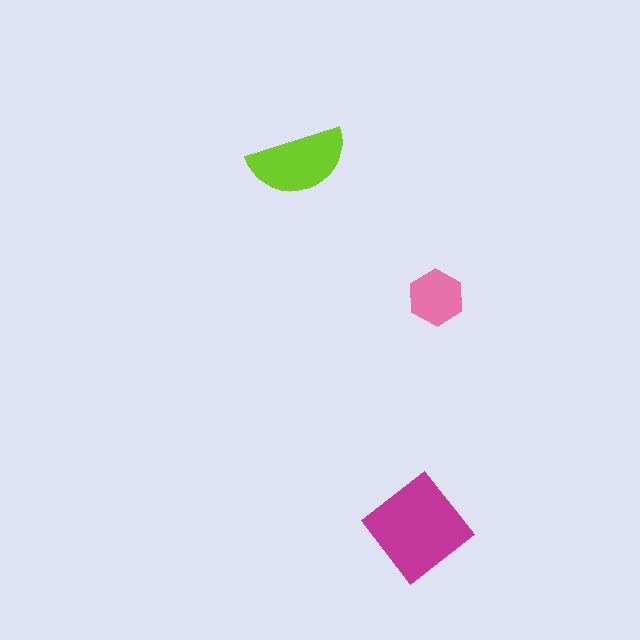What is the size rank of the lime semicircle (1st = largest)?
2nd.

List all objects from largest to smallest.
The magenta diamond, the lime semicircle, the pink hexagon.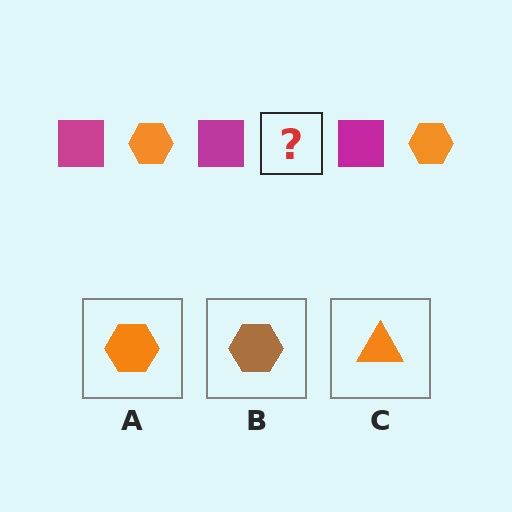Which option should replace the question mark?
Option A.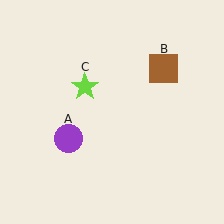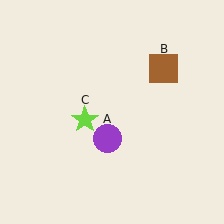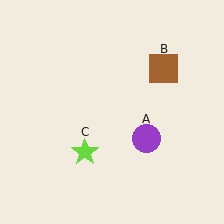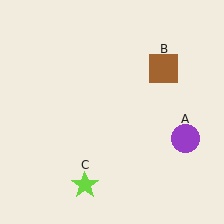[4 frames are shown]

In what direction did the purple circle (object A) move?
The purple circle (object A) moved right.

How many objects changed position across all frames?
2 objects changed position: purple circle (object A), lime star (object C).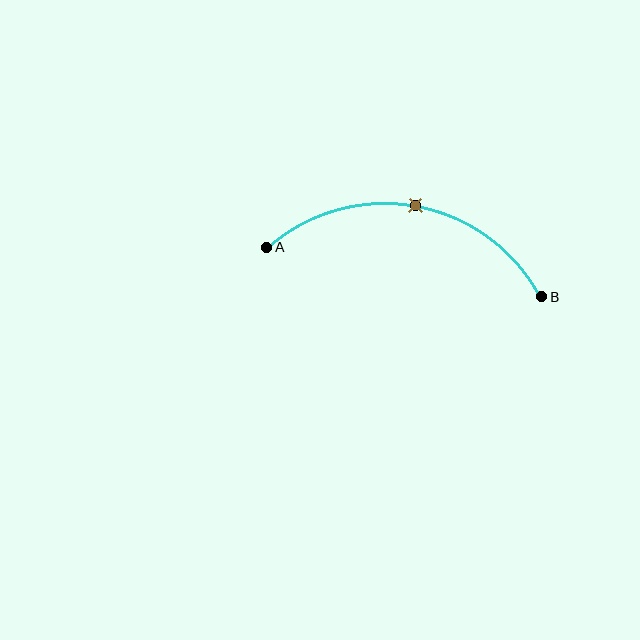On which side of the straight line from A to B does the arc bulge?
The arc bulges above the straight line connecting A and B.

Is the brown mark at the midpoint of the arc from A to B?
Yes. The brown mark lies on the arc at equal arc-length from both A and B — it is the arc midpoint.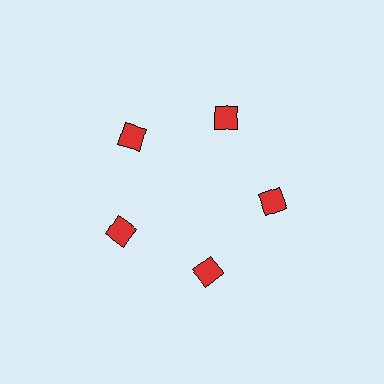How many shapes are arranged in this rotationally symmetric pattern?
There are 5 shapes, arranged in 5 groups of 1.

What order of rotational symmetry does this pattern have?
This pattern has 5-fold rotational symmetry.